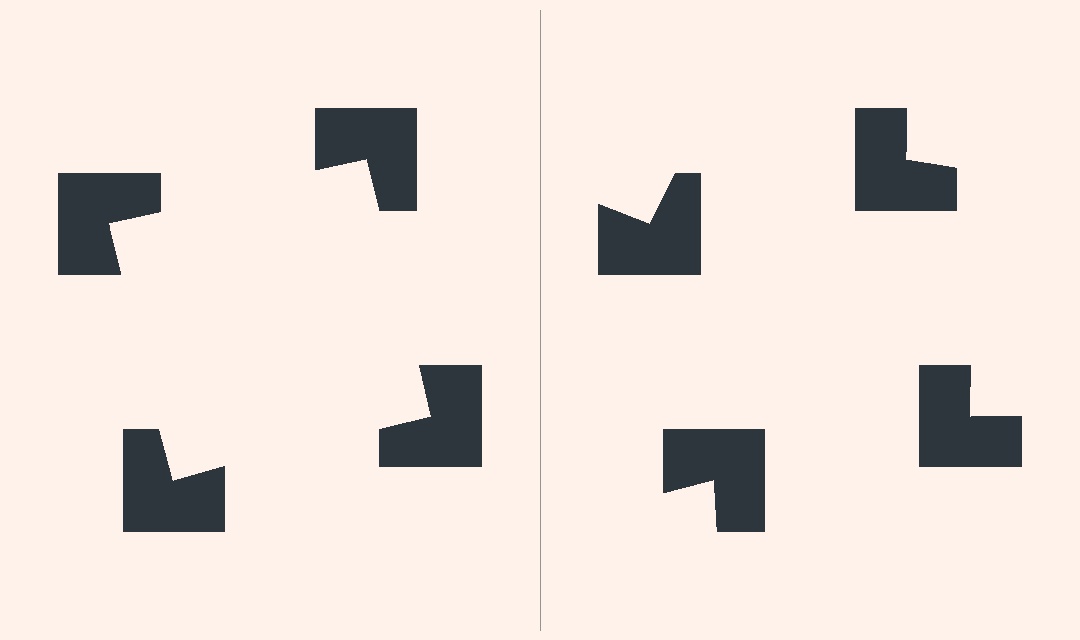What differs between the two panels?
The notched squares are positioned identically on both sides; only the wedge orientations differ. On the left they align to a square; on the right they are misaligned.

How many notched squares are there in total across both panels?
8 — 4 on each side.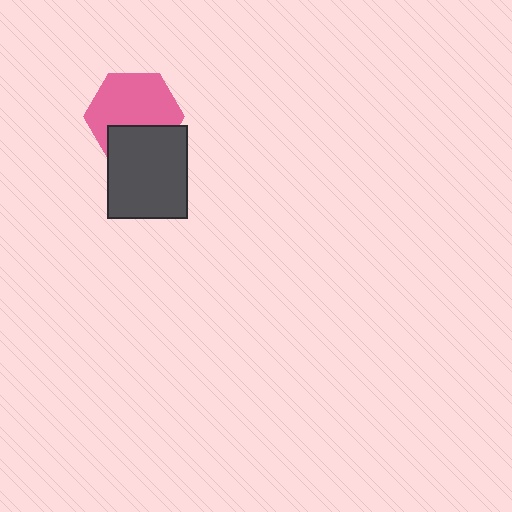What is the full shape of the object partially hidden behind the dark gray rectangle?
The partially hidden object is a pink hexagon.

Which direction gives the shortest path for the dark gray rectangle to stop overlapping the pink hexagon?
Moving down gives the shortest separation.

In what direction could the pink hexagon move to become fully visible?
The pink hexagon could move up. That would shift it out from behind the dark gray rectangle entirely.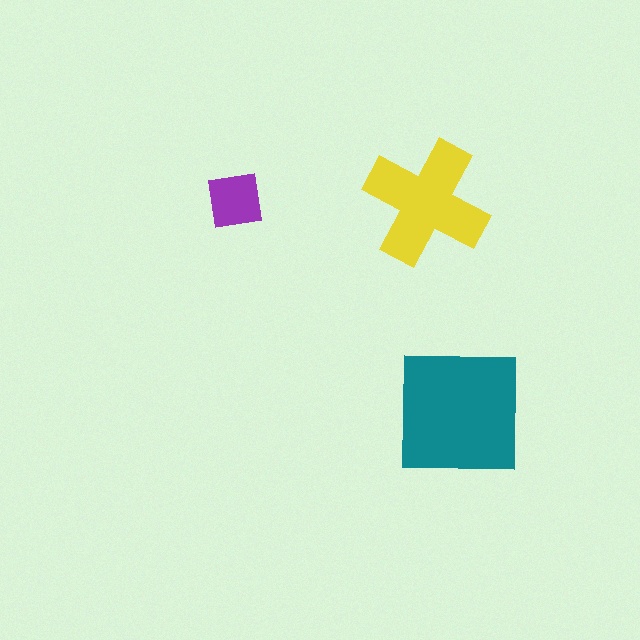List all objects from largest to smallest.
The teal square, the yellow cross, the purple square.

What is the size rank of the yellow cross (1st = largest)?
2nd.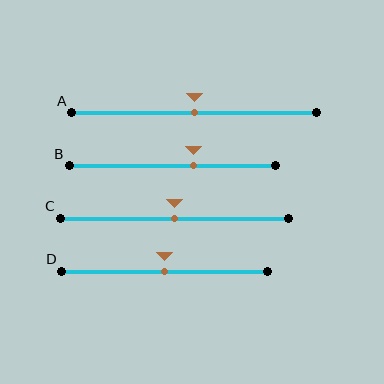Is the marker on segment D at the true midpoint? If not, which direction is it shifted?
Yes, the marker on segment D is at the true midpoint.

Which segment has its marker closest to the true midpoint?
Segment A has its marker closest to the true midpoint.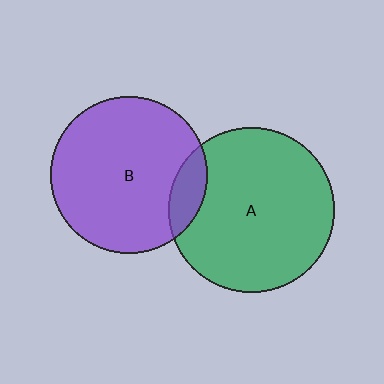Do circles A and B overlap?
Yes.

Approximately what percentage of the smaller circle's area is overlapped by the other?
Approximately 10%.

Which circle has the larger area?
Circle A (green).